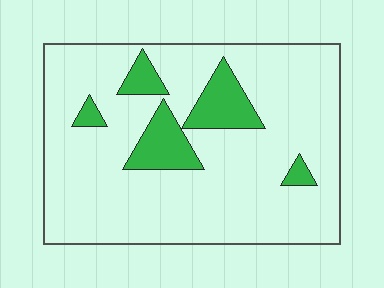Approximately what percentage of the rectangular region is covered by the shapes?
Approximately 15%.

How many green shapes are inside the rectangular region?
5.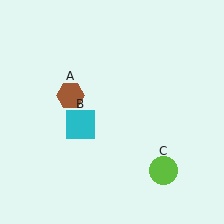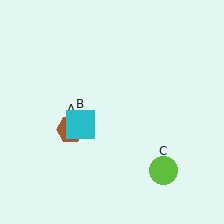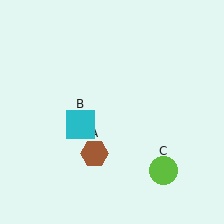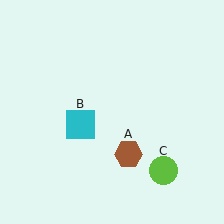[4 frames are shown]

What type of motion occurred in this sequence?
The brown hexagon (object A) rotated counterclockwise around the center of the scene.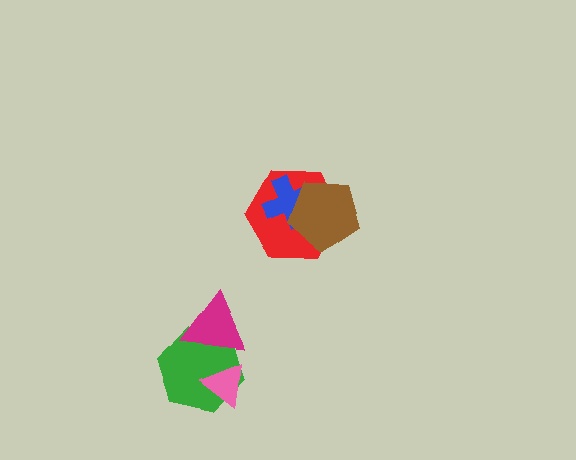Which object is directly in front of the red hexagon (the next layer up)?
The blue cross is directly in front of the red hexagon.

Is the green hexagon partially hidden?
Yes, it is partially covered by another shape.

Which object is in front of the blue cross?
The brown pentagon is in front of the blue cross.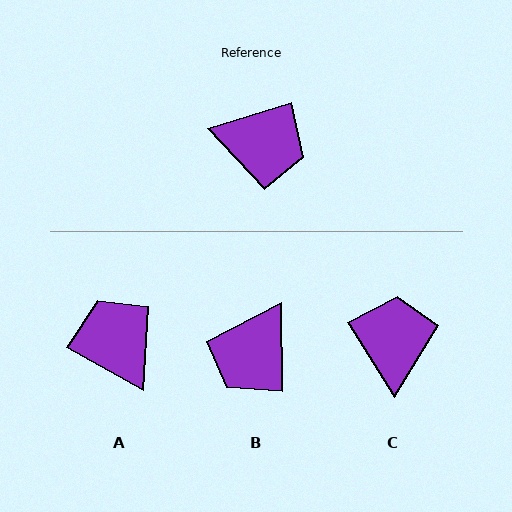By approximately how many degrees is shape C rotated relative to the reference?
Approximately 106 degrees counter-clockwise.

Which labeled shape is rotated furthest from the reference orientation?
A, about 134 degrees away.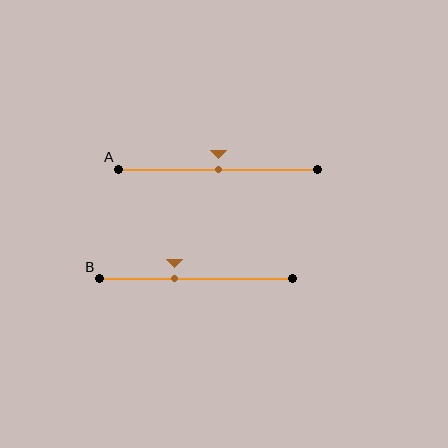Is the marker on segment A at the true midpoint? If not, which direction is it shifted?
Yes, the marker on segment A is at the true midpoint.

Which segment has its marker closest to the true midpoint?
Segment A has its marker closest to the true midpoint.